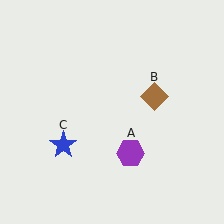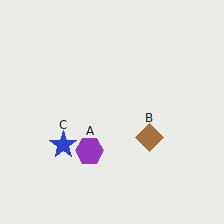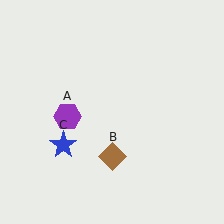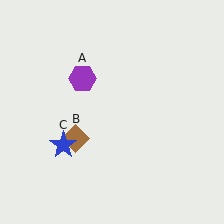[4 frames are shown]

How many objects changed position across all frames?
2 objects changed position: purple hexagon (object A), brown diamond (object B).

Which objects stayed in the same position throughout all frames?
Blue star (object C) remained stationary.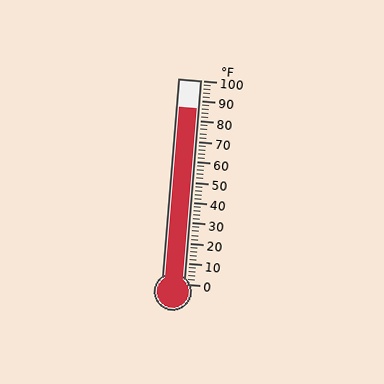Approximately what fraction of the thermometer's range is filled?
The thermometer is filled to approximately 85% of its range.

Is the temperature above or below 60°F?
The temperature is above 60°F.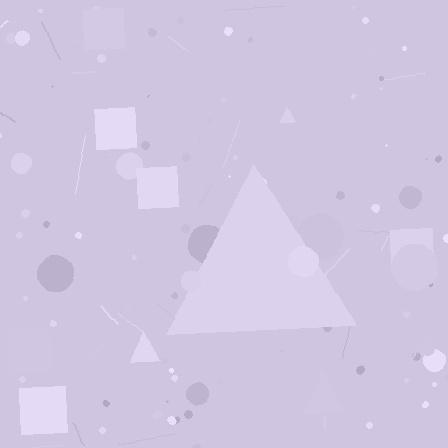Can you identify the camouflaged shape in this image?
The camouflaged shape is a triangle.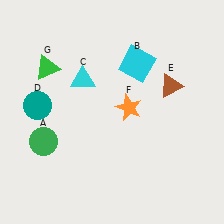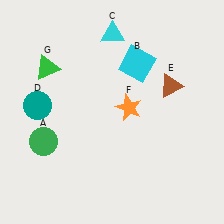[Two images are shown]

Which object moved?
The cyan triangle (C) moved up.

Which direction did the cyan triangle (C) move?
The cyan triangle (C) moved up.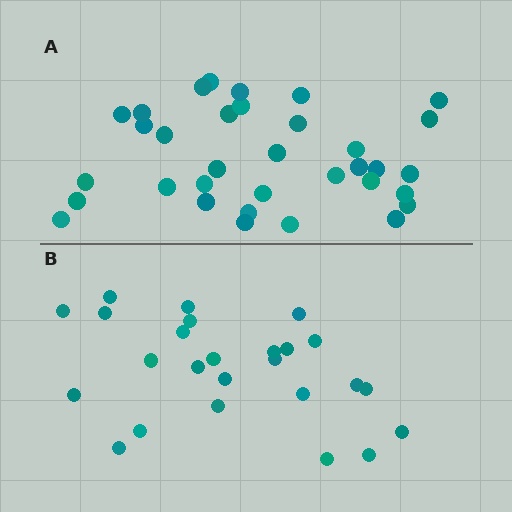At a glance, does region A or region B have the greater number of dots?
Region A (the top region) has more dots.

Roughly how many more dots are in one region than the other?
Region A has roughly 8 or so more dots than region B.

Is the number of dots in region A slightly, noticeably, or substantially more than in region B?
Region A has noticeably more, but not dramatically so. The ratio is roughly 1.4 to 1.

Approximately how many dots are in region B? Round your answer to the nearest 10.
About 20 dots. (The exact count is 25, which rounds to 20.)